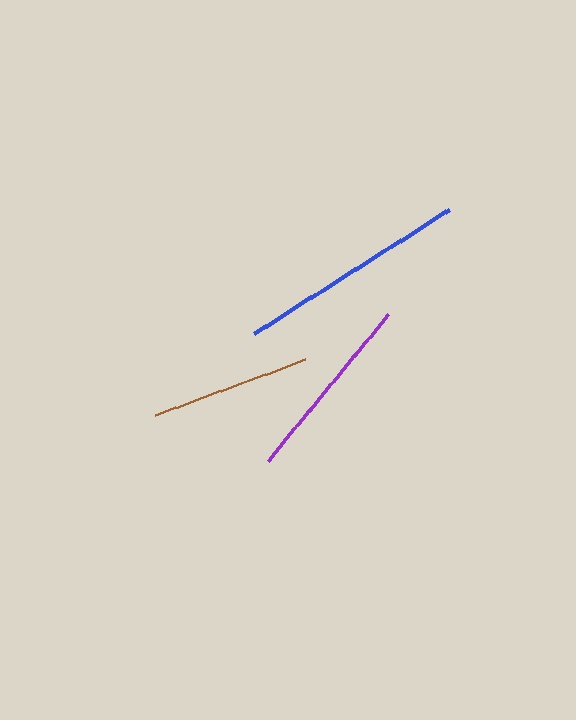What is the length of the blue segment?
The blue segment is approximately 232 pixels long.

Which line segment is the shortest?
The brown line is the shortest at approximately 161 pixels.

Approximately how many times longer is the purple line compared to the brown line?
The purple line is approximately 1.2 times the length of the brown line.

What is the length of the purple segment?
The purple segment is approximately 190 pixels long.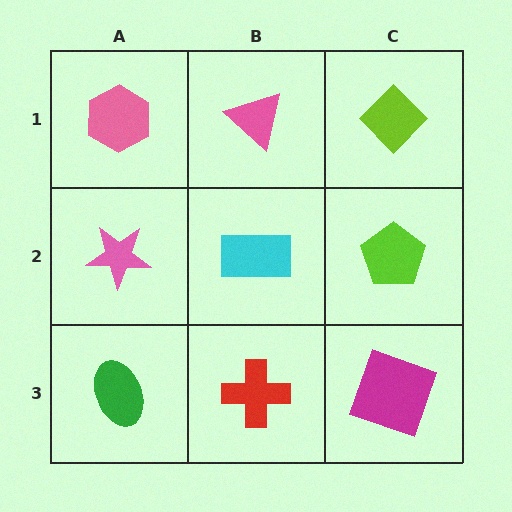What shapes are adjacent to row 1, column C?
A lime pentagon (row 2, column C), a pink triangle (row 1, column B).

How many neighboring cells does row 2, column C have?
3.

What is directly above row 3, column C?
A lime pentagon.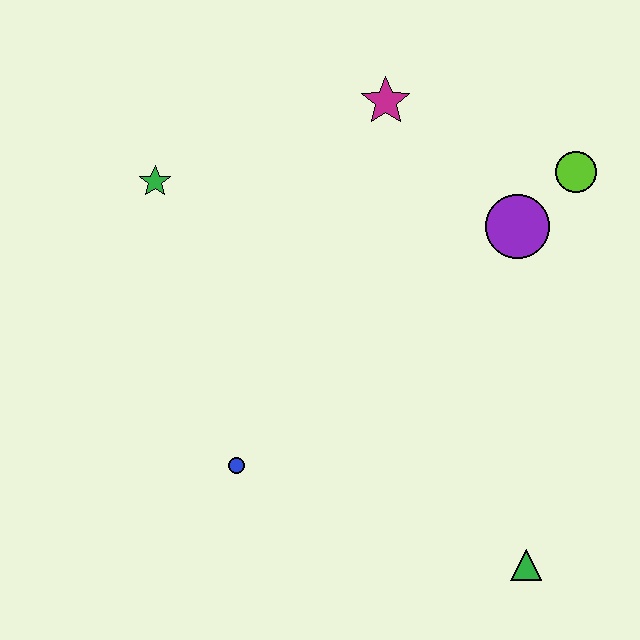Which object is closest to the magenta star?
The purple circle is closest to the magenta star.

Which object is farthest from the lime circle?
The blue circle is farthest from the lime circle.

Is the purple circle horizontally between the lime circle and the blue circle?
Yes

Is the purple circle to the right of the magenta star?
Yes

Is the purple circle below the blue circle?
No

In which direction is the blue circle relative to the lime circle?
The blue circle is to the left of the lime circle.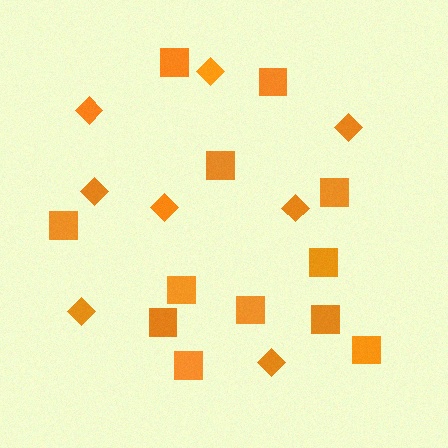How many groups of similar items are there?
There are 2 groups: one group of diamonds (8) and one group of squares (12).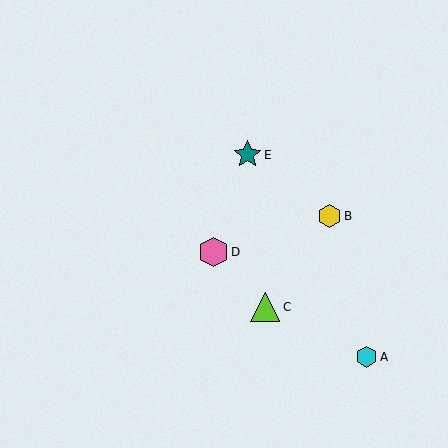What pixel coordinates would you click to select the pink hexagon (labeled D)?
Click at (213, 252) to select the pink hexagon D.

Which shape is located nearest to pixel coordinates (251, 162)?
The teal star (labeled E) at (247, 155) is nearest to that location.